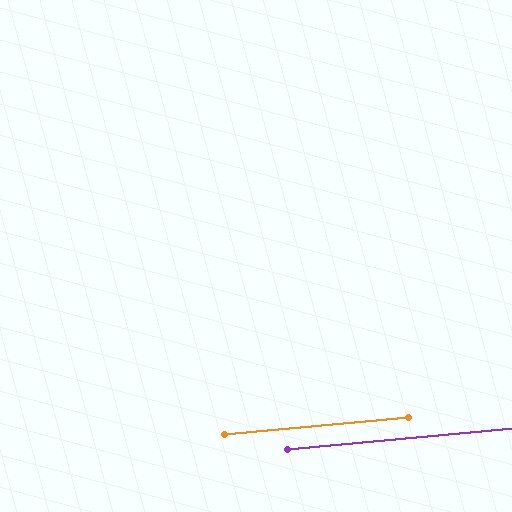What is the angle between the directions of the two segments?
Approximately 0 degrees.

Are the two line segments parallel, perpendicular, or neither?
Parallel — their directions differ by only 0.3°.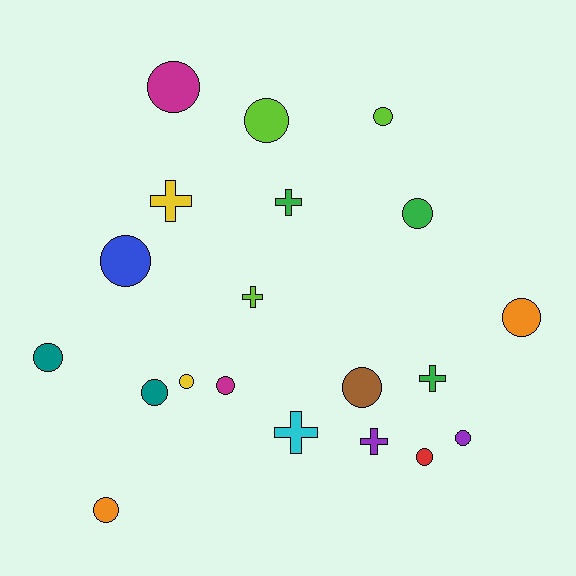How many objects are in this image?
There are 20 objects.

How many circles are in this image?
There are 14 circles.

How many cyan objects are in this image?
There is 1 cyan object.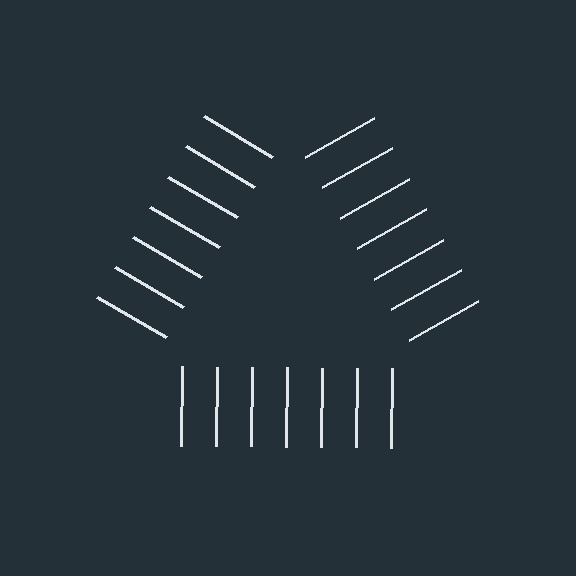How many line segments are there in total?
21 — 7 along each of the 3 edges.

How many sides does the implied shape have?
3 sides — the line-ends trace a triangle.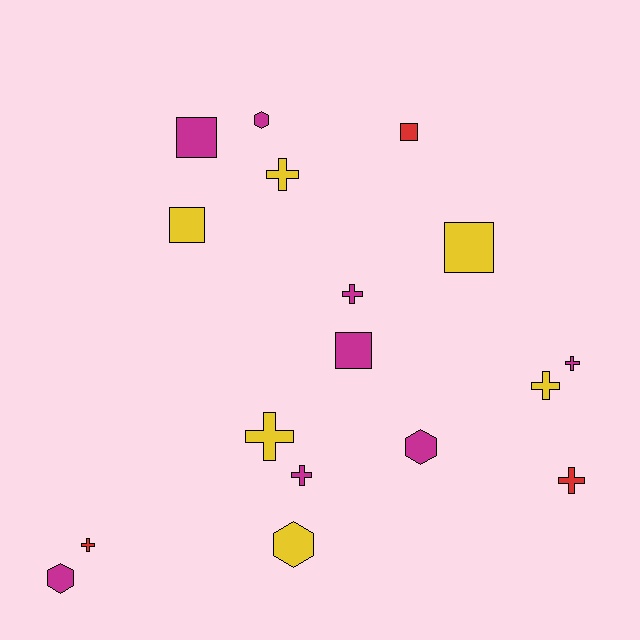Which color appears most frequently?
Magenta, with 8 objects.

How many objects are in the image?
There are 17 objects.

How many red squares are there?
There is 1 red square.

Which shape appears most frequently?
Cross, with 8 objects.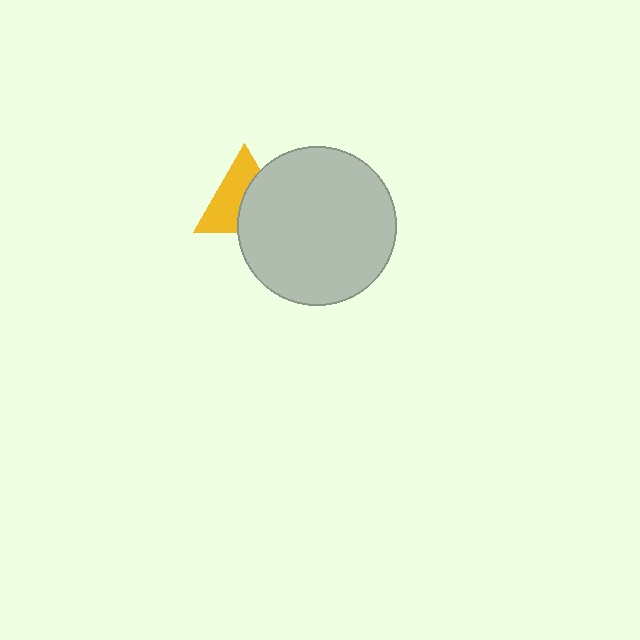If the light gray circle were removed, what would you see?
You would see the complete yellow triangle.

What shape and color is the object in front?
The object in front is a light gray circle.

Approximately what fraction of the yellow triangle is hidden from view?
Roughly 47% of the yellow triangle is hidden behind the light gray circle.